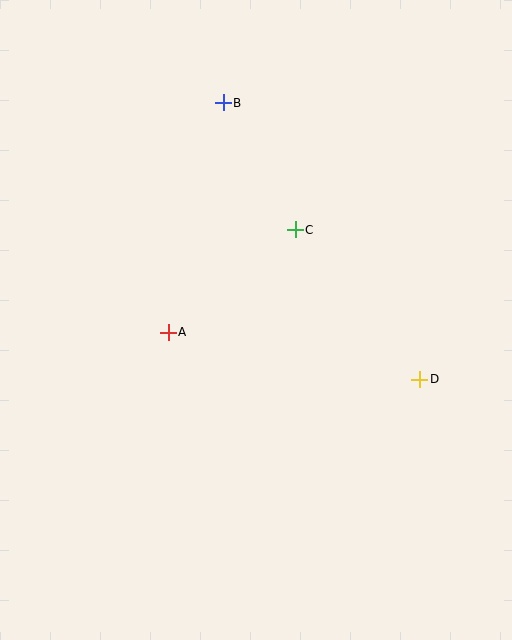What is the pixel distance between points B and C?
The distance between B and C is 146 pixels.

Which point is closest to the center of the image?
Point A at (168, 332) is closest to the center.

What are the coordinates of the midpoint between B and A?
The midpoint between B and A is at (196, 218).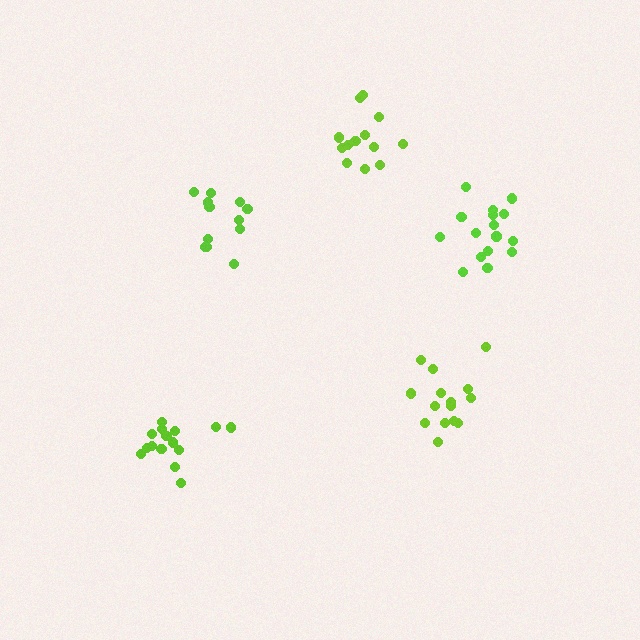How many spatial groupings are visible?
There are 5 spatial groupings.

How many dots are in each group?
Group 1: 13 dots, Group 2: 12 dots, Group 3: 15 dots, Group 4: 16 dots, Group 5: 15 dots (71 total).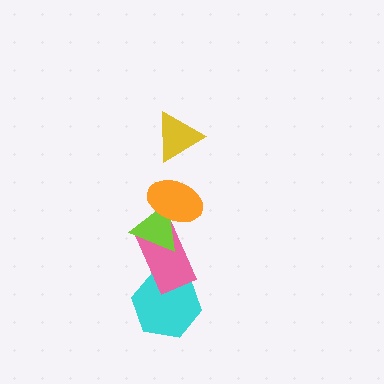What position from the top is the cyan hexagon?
The cyan hexagon is 5th from the top.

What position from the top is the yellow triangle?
The yellow triangle is 1st from the top.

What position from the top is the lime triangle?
The lime triangle is 3rd from the top.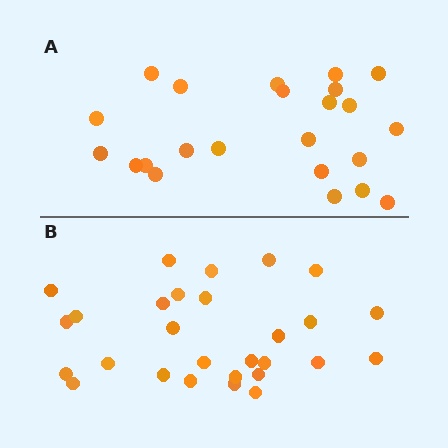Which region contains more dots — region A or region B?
Region B (the bottom region) has more dots.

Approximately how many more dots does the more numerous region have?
Region B has about 5 more dots than region A.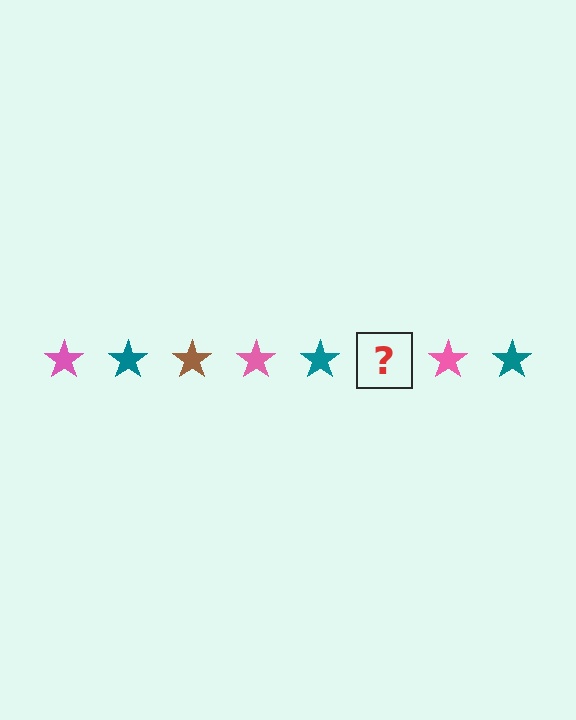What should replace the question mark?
The question mark should be replaced with a brown star.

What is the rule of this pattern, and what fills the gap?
The rule is that the pattern cycles through pink, teal, brown stars. The gap should be filled with a brown star.